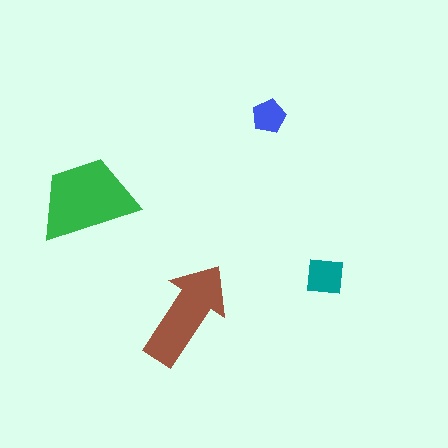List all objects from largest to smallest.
The green trapezoid, the brown arrow, the teal square, the blue pentagon.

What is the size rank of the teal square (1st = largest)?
3rd.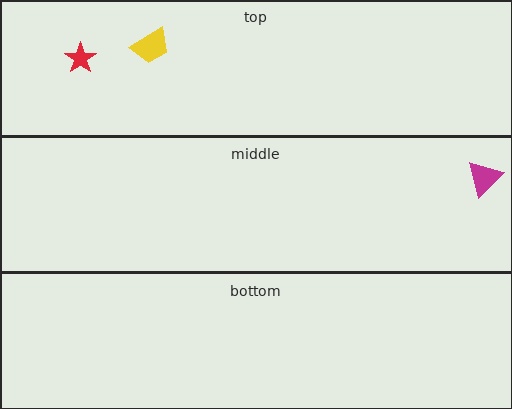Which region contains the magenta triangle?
The middle region.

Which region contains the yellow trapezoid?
The top region.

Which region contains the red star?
The top region.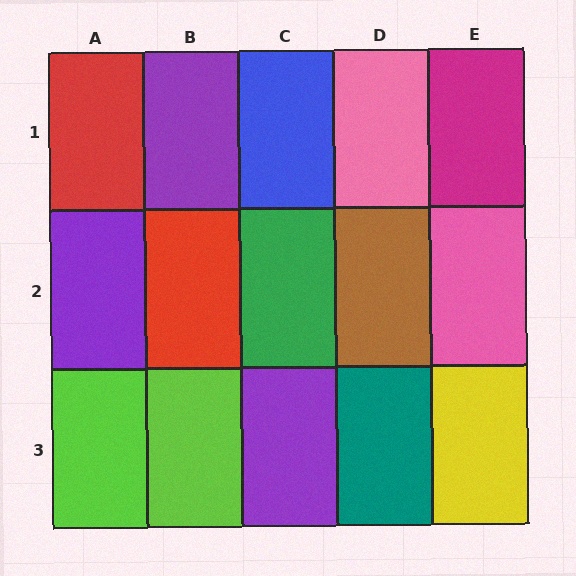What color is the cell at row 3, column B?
Lime.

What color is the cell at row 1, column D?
Pink.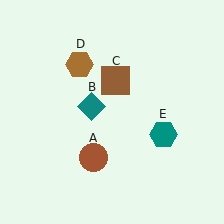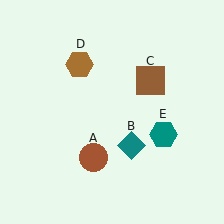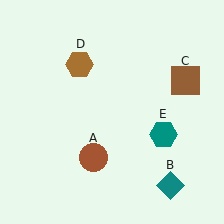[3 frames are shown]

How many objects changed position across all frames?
2 objects changed position: teal diamond (object B), brown square (object C).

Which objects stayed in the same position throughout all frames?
Brown circle (object A) and brown hexagon (object D) and teal hexagon (object E) remained stationary.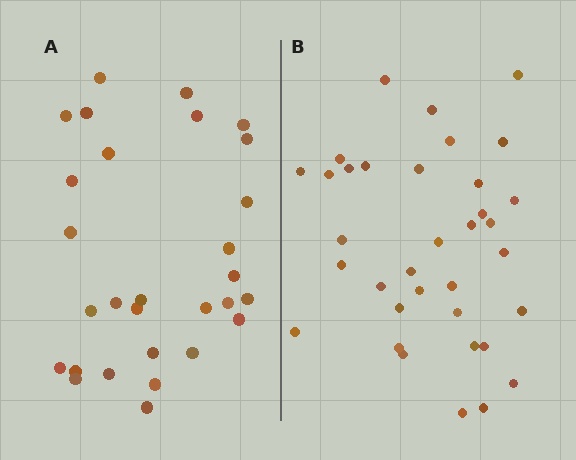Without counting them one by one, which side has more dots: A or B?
Region B (the right region) has more dots.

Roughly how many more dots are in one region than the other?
Region B has about 6 more dots than region A.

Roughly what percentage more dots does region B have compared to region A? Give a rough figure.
About 20% more.